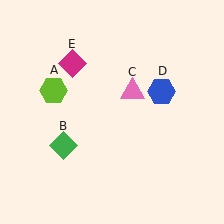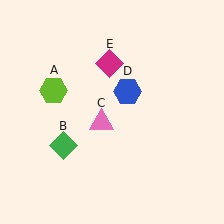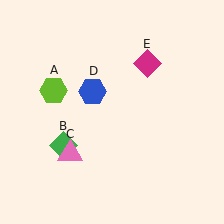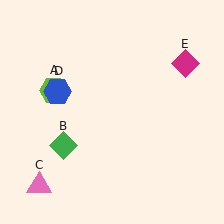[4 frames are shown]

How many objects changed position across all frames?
3 objects changed position: pink triangle (object C), blue hexagon (object D), magenta diamond (object E).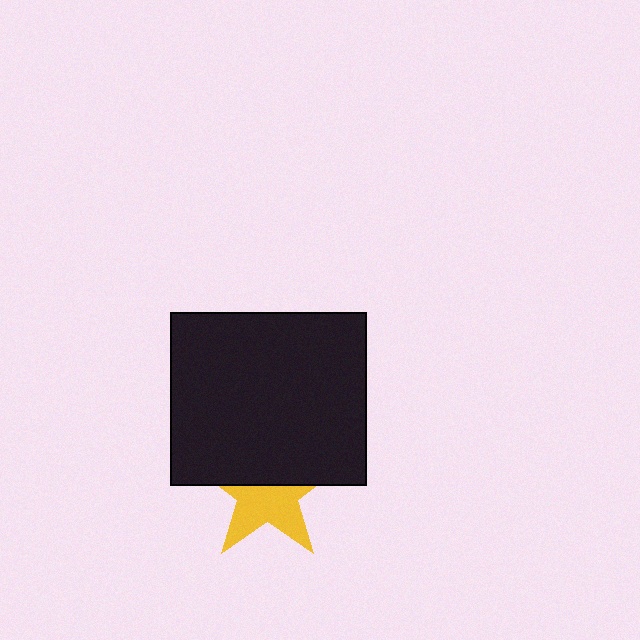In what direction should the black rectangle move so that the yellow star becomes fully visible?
The black rectangle should move up. That is the shortest direction to clear the overlap and leave the yellow star fully visible.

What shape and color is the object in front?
The object in front is a black rectangle.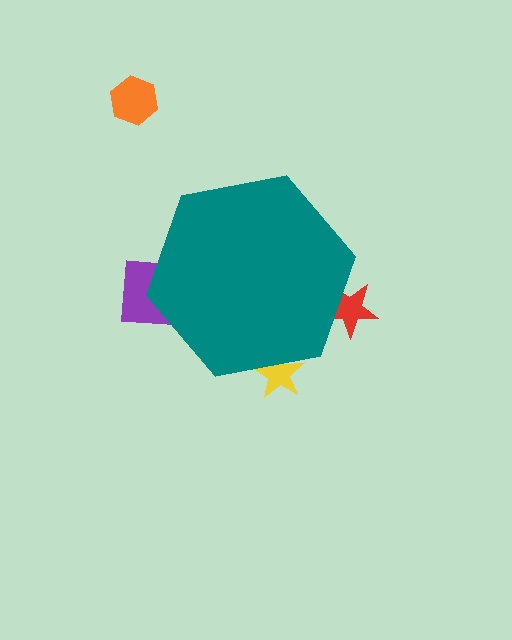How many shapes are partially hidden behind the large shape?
3 shapes are partially hidden.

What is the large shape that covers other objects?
A teal hexagon.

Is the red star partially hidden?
Yes, the red star is partially hidden behind the teal hexagon.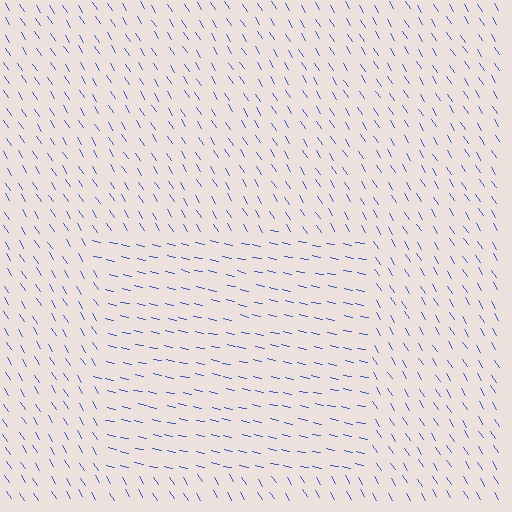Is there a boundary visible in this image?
Yes, there is a texture boundary formed by a change in line orientation.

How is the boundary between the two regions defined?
The boundary is defined purely by a change in line orientation (approximately 45 degrees difference). All lines are the same color and thickness.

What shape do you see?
I see a rectangle.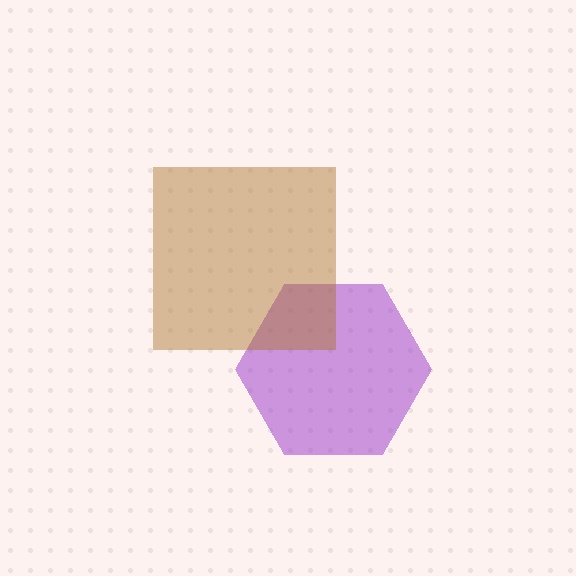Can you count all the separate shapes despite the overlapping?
Yes, there are 2 separate shapes.